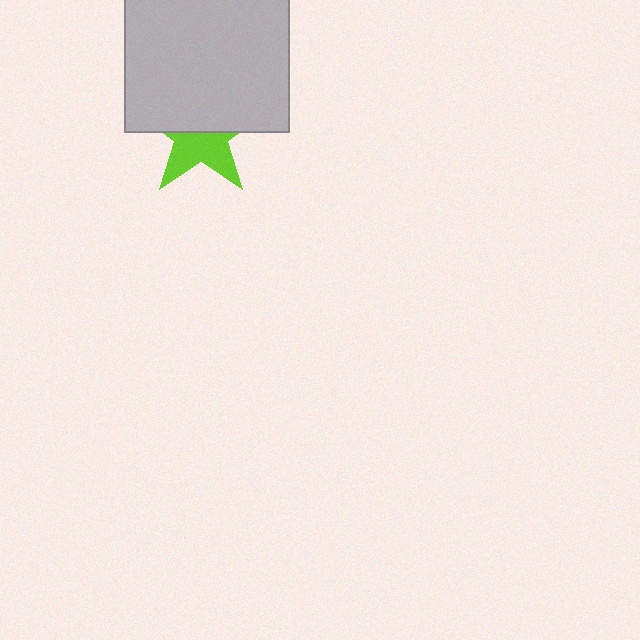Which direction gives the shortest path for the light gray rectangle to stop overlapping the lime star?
Moving up gives the shortest separation.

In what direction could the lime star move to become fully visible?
The lime star could move down. That would shift it out from behind the light gray rectangle entirely.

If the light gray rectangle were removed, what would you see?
You would see the complete lime star.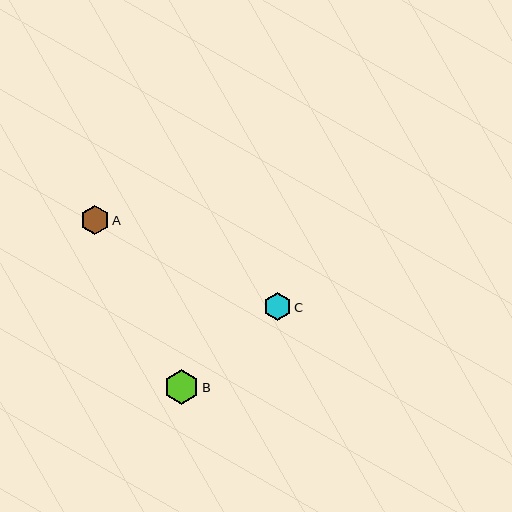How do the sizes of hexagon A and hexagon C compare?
Hexagon A and hexagon C are approximately the same size.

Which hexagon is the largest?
Hexagon B is the largest with a size of approximately 34 pixels.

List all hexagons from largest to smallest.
From largest to smallest: B, A, C.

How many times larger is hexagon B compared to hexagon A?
Hexagon B is approximately 1.2 times the size of hexagon A.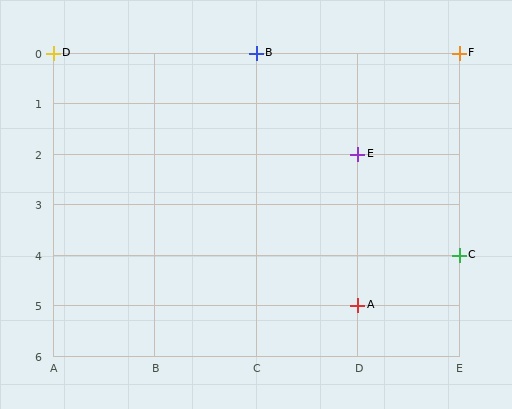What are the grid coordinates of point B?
Point B is at grid coordinates (C, 0).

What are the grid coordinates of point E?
Point E is at grid coordinates (D, 2).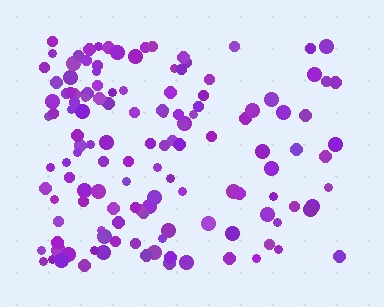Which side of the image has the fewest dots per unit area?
The right.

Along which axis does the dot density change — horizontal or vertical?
Horizontal.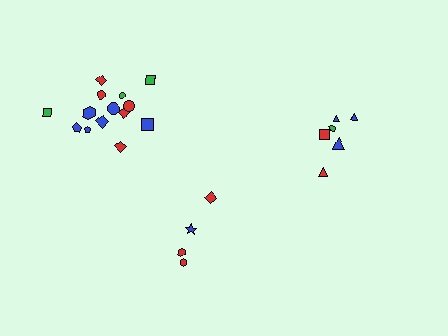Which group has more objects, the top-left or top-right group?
The top-left group.